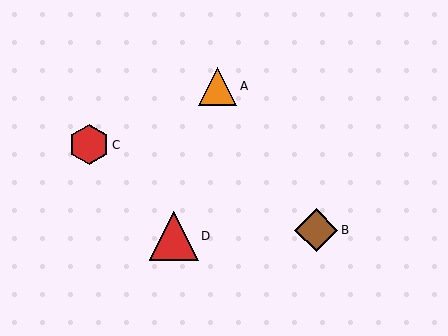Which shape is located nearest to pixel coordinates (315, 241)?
The brown diamond (labeled B) at (316, 230) is nearest to that location.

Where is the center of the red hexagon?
The center of the red hexagon is at (89, 145).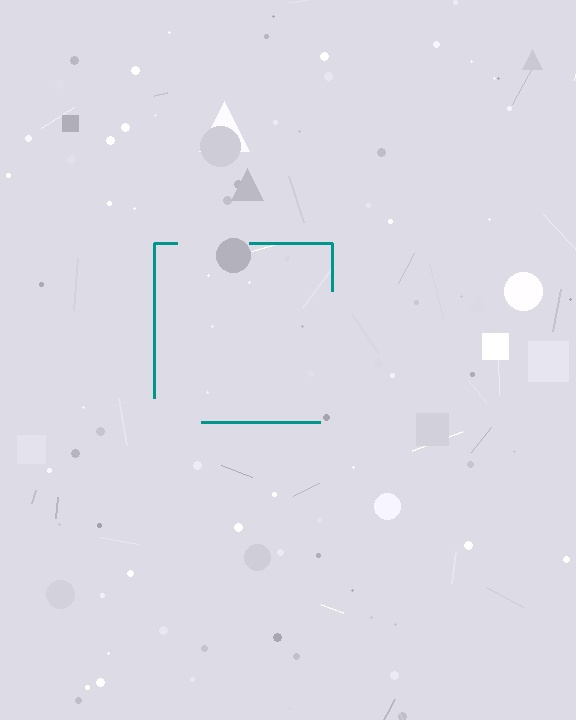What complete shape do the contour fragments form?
The contour fragments form a square.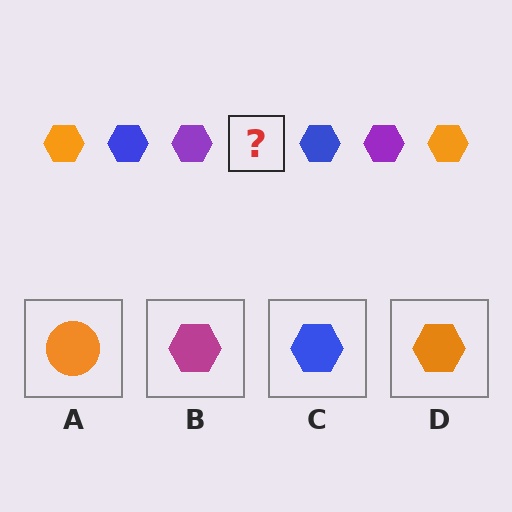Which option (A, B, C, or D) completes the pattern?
D.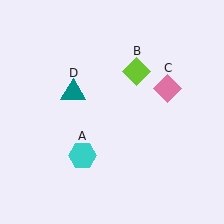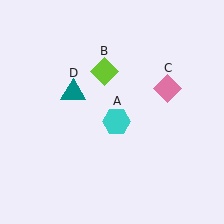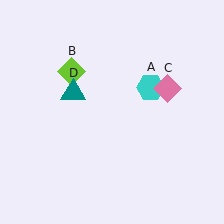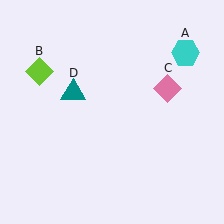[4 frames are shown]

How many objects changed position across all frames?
2 objects changed position: cyan hexagon (object A), lime diamond (object B).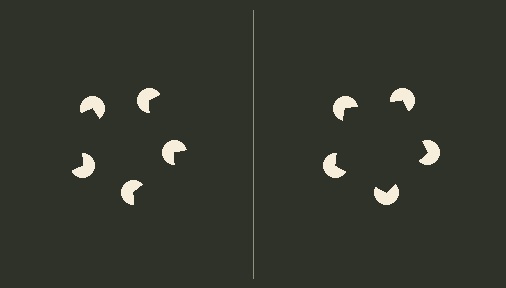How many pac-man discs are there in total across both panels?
10 — 5 on each side.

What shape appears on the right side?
An illusory pentagon.